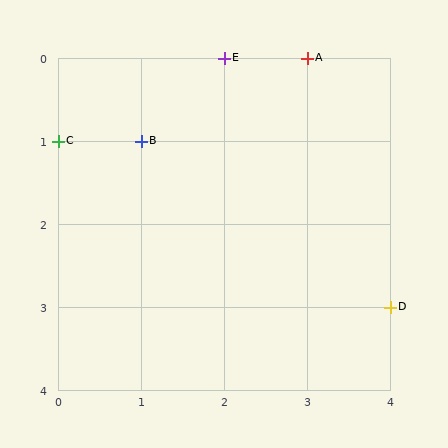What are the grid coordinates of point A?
Point A is at grid coordinates (3, 0).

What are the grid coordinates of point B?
Point B is at grid coordinates (1, 1).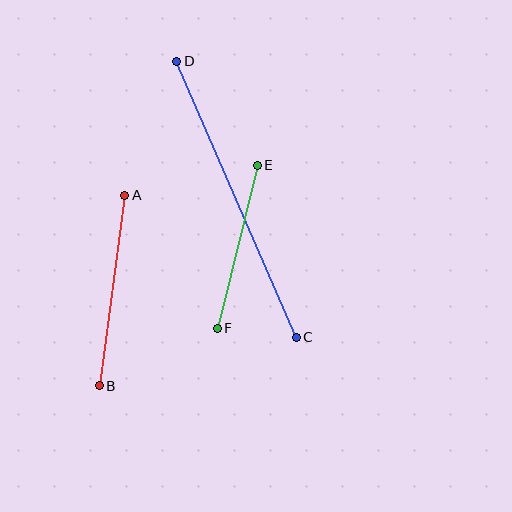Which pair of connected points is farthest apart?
Points C and D are farthest apart.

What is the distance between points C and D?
The distance is approximately 301 pixels.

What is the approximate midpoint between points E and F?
The midpoint is at approximately (237, 247) pixels.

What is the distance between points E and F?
The distance is approximately 168 pixels.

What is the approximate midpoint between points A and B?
The midpoint is at approximately (112, 290) pixels.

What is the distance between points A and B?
The distance is approximately 192 pixels.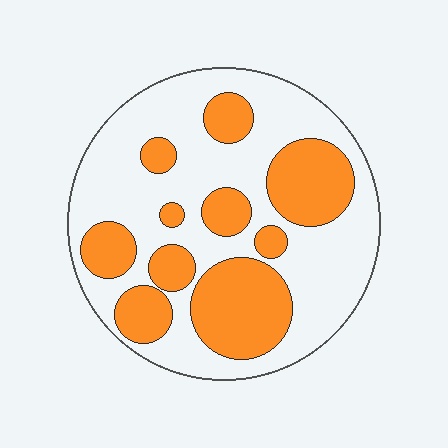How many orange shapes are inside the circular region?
10.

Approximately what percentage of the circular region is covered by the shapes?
Approximately 35%.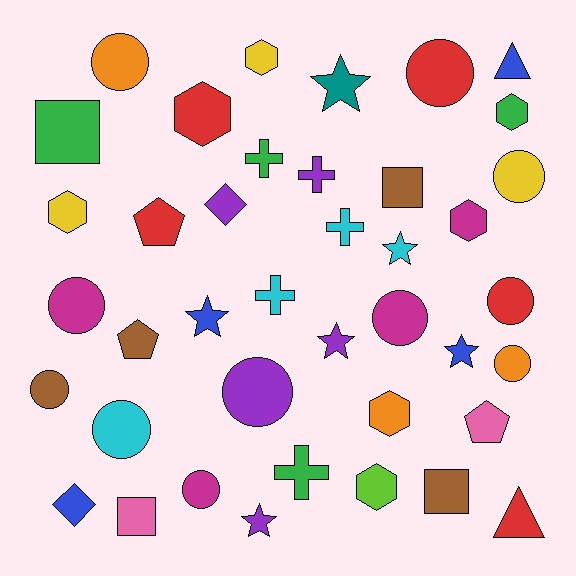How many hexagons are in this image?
There are 7 hexagons.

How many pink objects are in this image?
There are 2 pink objects.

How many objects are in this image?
There are 40 objects.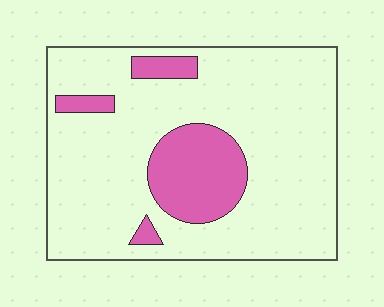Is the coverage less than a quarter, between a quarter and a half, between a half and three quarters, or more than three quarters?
Less than a quarter.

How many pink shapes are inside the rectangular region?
4.